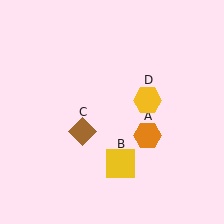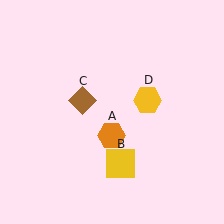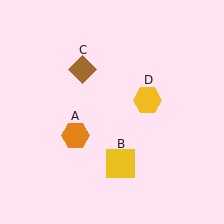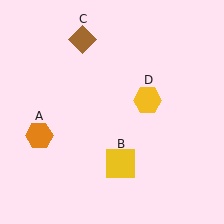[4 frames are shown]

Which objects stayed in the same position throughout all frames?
Yellow square (object B) and yellow hexagon (object D) remained stationary.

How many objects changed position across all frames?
2 objects changed position: orange hexagon (object A), brown diamond (object C).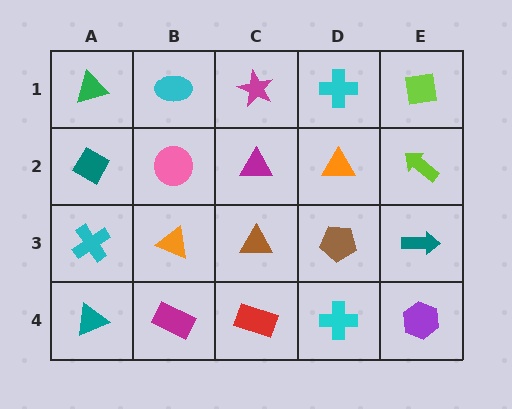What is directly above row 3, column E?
A lime arrow.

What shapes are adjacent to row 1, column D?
An orange triangle (row 2, column D), a magenta star (row 1, column C), a lime square (row 1, column E).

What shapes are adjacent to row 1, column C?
A magenta triangle (row 2, column C), a cyan ellipse (row 1, column B), a cyan cross (row 1, column D).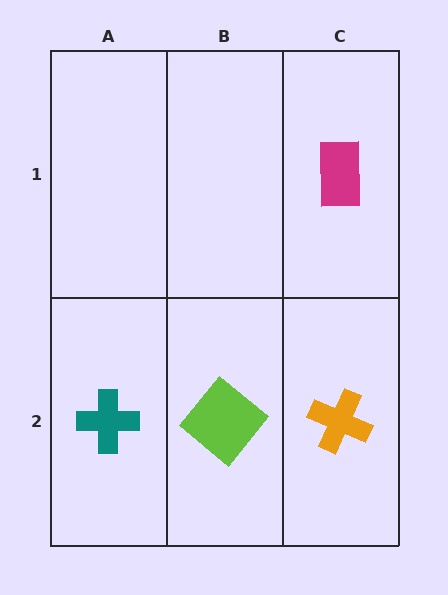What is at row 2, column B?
A lime diamond.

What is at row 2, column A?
A teal cross.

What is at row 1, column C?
A magenta rectangle.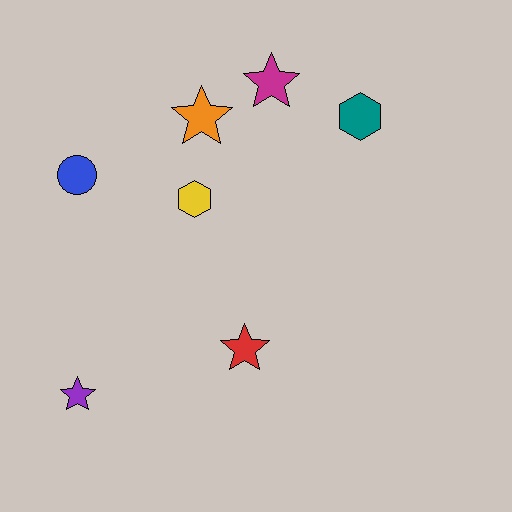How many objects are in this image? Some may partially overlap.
There are 7 objects.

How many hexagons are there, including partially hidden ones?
There are 2 hexagons.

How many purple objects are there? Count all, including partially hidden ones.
There is 1 purple object.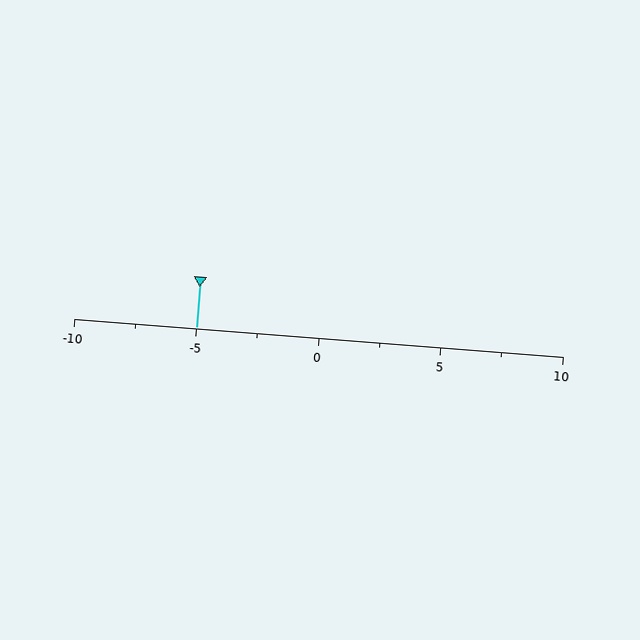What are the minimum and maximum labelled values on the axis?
The axis runs from -10 to 10.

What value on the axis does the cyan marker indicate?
The marker indicates approximately -5.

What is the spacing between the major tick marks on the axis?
The major ticks are spaced 5 apart.